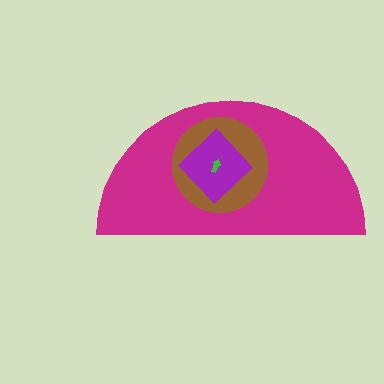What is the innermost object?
The green arrow.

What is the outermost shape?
The magenta semicircle.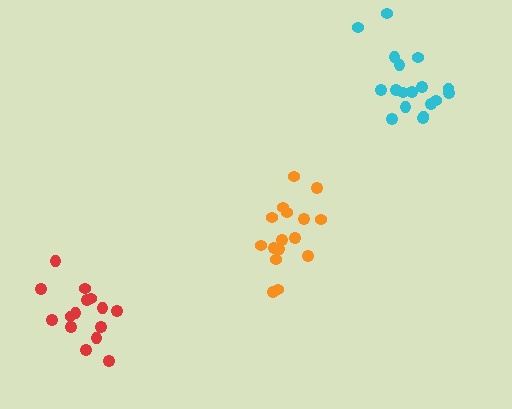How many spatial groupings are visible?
There are 3 spatial groupings.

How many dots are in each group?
Group 1: 16 dots, Group 2: 15 dots, Group 3: 18 dots (49 total).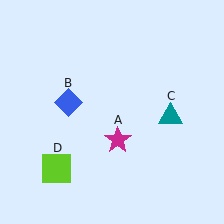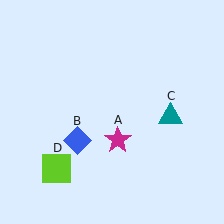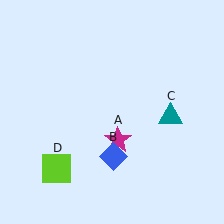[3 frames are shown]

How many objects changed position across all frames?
1 object changed position: blue diamond (object B).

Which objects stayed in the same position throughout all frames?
Magenta star (object A) and teal triangle (object C) and lime square (object D) remained stationary.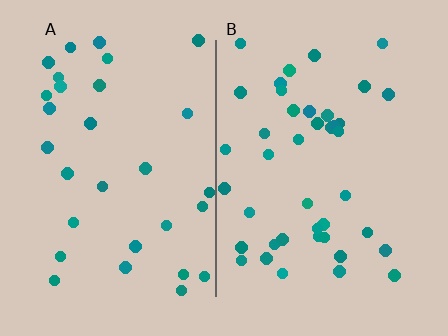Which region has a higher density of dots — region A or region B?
B (the right).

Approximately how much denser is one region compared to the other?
Approximately 1.3× — region B over region A.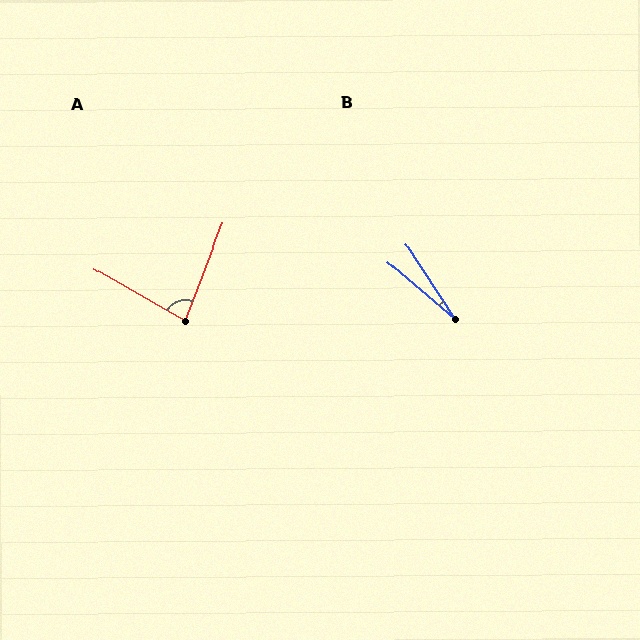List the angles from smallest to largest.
B (17°), A (82°).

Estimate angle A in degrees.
Approximately 82 degrees.